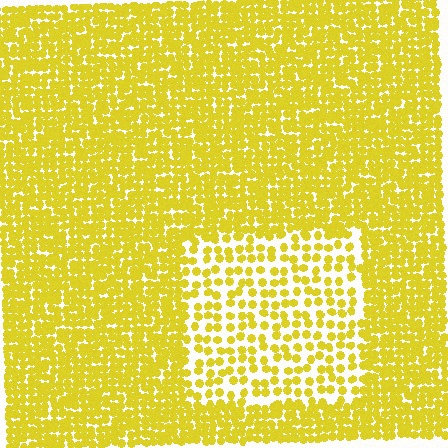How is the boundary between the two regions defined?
The boundary is defined by a change in element density (approximately 2.2x ratio). All elements are the same color, size, and shape.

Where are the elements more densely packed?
The elements are more densely packed outside the rectangle boundary.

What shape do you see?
I see a rectangle.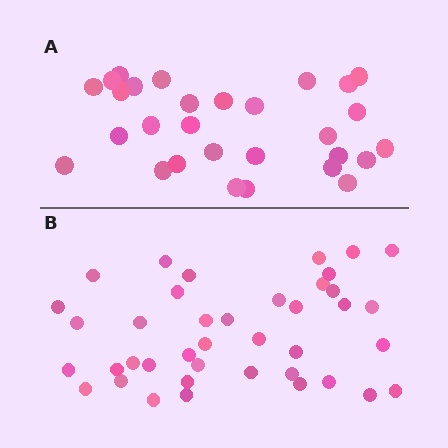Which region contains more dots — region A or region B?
Region B (the bottom region) has more dots.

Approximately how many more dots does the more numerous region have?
Region B has roughly 12 or so more dots than region A.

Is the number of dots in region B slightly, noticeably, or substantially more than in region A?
Region B has noticeably more, but not dramatically so. The ratio is roughly 1.4 to 1.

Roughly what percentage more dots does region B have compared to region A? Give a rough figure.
About 40% more.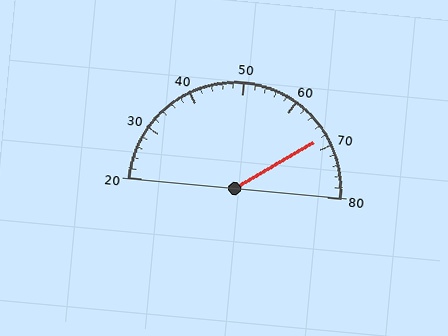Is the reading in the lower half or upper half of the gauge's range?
The reading is in the upper half of the range (20 to 80).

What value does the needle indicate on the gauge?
The needle indicates approximately 68.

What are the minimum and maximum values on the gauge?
The gauge ranges from 20 to 80.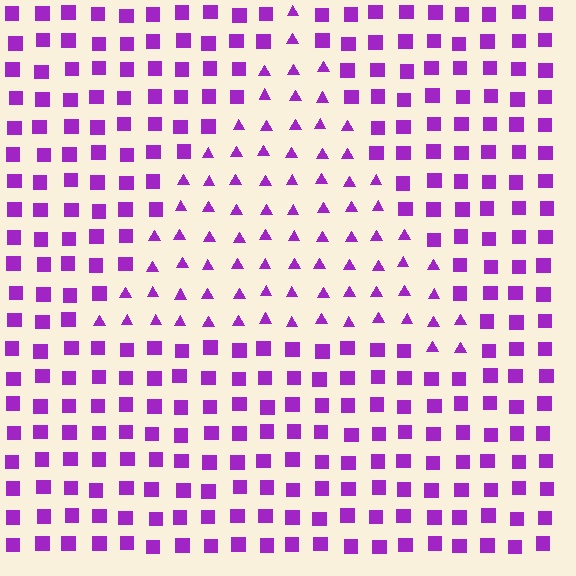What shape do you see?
I see a triangle.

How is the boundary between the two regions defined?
The boundary is defined by a change in element shape: triangles inside vs. squares outside. All elements share the same color and spacing.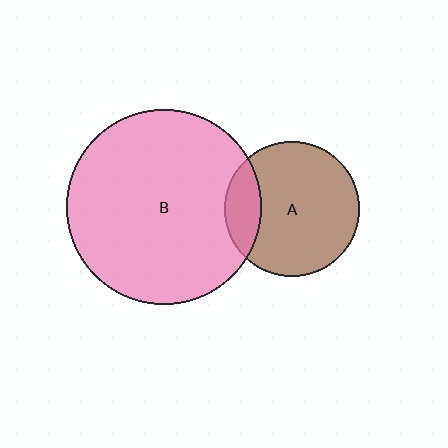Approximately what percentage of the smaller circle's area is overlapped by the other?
Approximately 20%.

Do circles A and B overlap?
Yes.